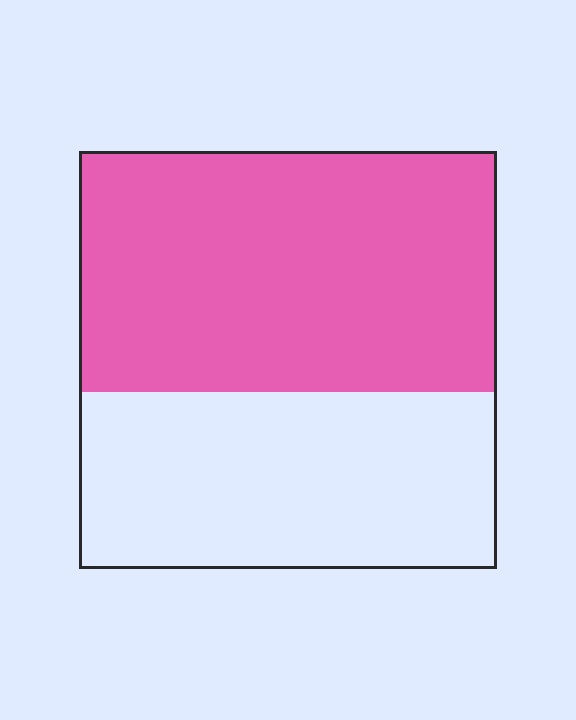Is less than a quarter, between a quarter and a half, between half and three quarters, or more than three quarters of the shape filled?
Between half and three quarters.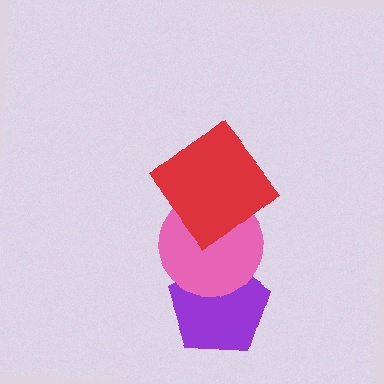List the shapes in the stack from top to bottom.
From top to bottom: the red diamond, the pink circle, the purple pentagon.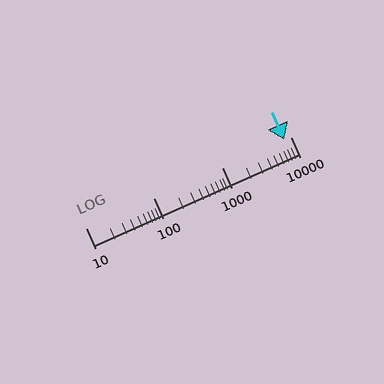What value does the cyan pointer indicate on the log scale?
The pointer indicates approximately 8200.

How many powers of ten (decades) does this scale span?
The scale spans 3 decades, from 10 to 10000.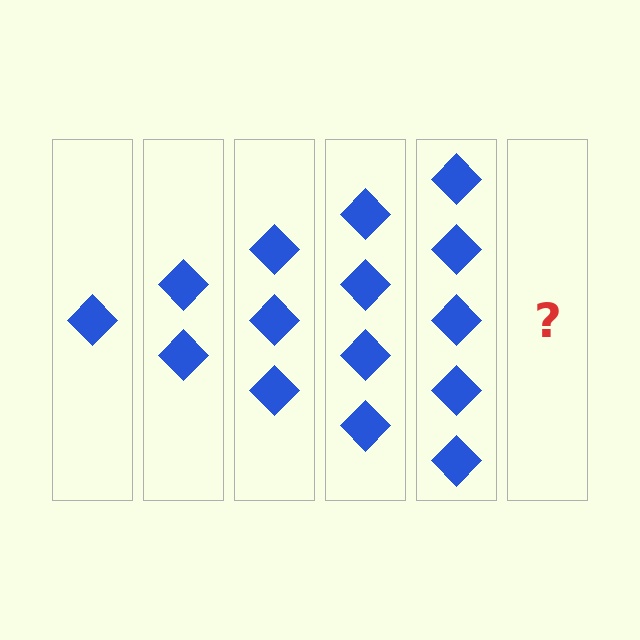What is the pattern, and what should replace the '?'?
The pattern is that each step adds one more diamond. The '?' should be 6 diamonds.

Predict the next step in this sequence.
The next step is 6 diamonds.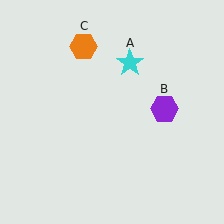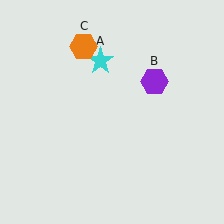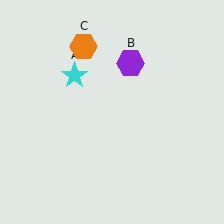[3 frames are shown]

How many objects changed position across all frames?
2 objects changed position: cyan star (object A), purple hexagon (object B).